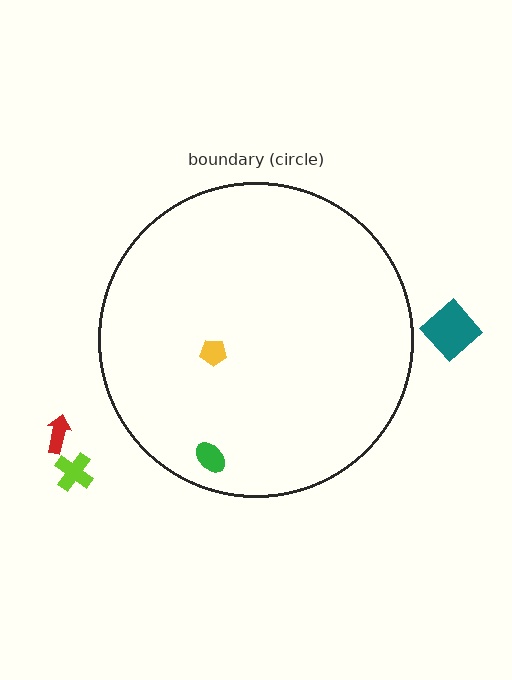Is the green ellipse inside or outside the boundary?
Inside.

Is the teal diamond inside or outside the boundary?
Outside.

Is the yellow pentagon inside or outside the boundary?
Inside.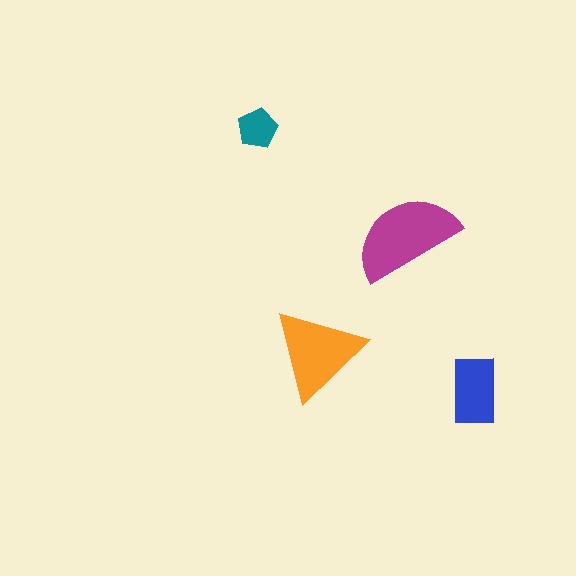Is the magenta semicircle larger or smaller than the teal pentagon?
Larger.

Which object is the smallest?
The teal pentagon.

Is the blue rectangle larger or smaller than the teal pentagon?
Larger.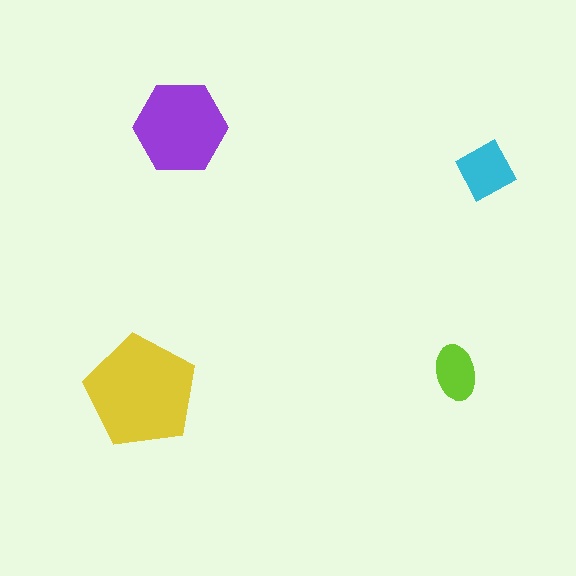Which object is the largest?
The yellow pentagon.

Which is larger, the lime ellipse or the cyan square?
The cyan square.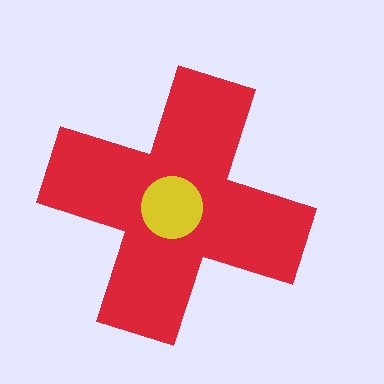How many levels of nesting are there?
2.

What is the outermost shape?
The red cross.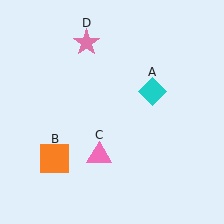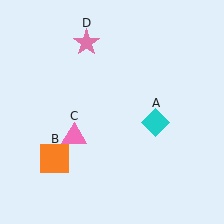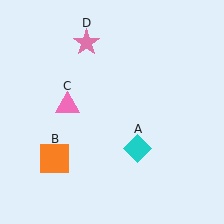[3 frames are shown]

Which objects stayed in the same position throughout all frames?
Orange square (object B) and pink star (object D) remained stationary.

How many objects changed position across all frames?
2 objects changed position: cyan diamond (object A), pink triangle (object C).